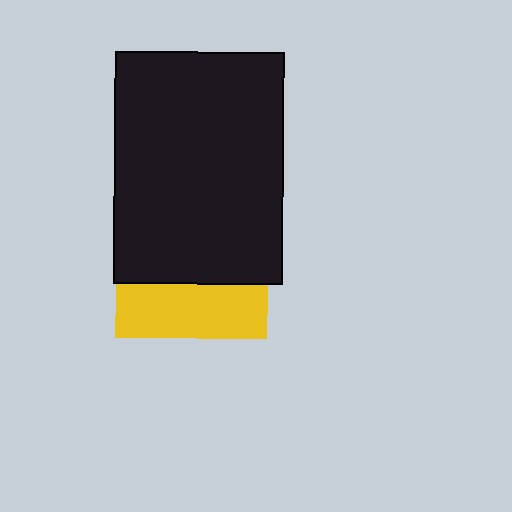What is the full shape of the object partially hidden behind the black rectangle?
The partially hidden object is a yellow square.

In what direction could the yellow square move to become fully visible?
The yellow square could move down. That would shift it out from behind the black rectangle entirely.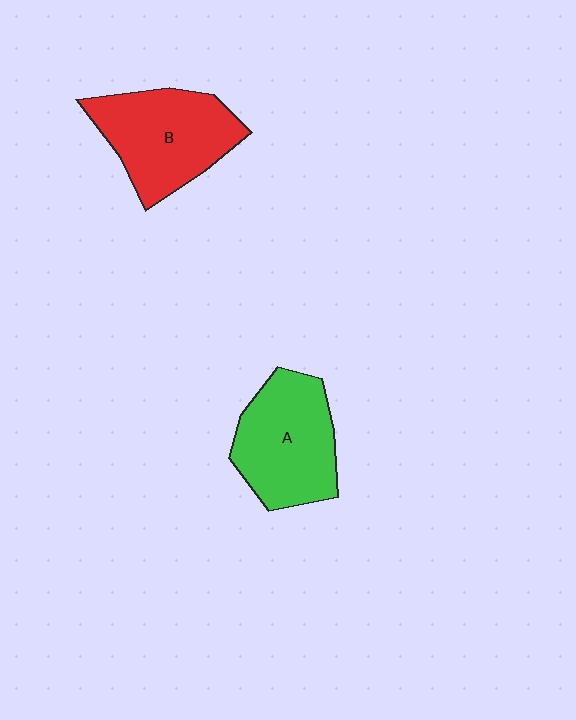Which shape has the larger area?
Shape B (red).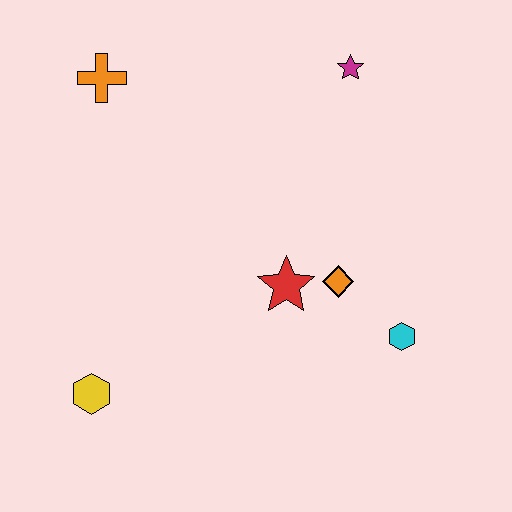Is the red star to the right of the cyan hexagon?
No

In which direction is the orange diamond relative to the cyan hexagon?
The orange diamond is to the left of the cyan hexagon.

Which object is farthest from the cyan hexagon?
The orange cross is farthest from the cyan hexagon.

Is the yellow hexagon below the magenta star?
Yes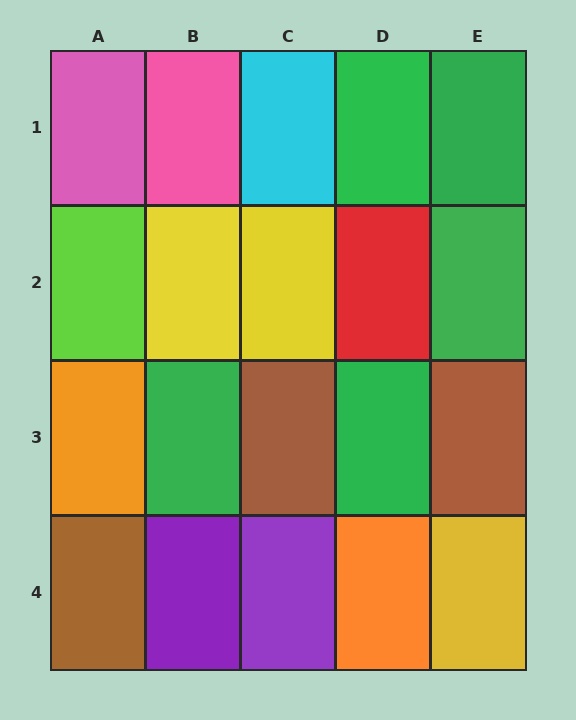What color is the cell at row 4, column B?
Purple.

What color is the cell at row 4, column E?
Yellow.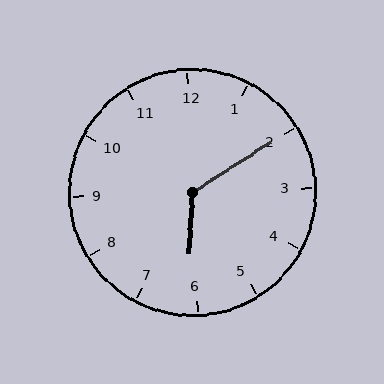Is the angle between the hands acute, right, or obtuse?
It is obtuse.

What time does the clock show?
6:10.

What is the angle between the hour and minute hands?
Approximately 125 degrees.